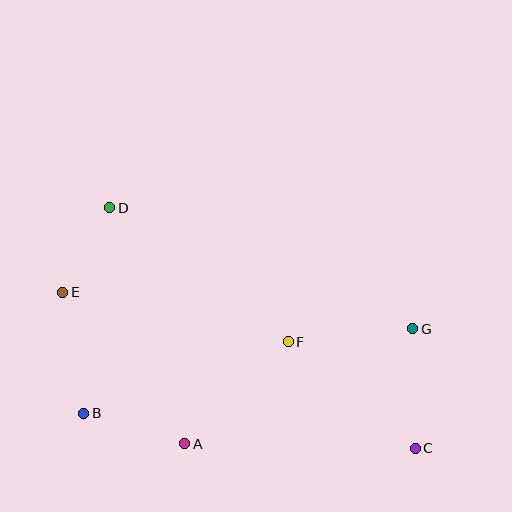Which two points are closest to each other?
Points D and E are closest to each other.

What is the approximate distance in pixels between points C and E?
The distance between C and E is approximately 385 pixels.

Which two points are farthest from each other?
Points C and D are farthest from each other.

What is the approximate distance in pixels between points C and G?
The distance between C and G is approximately 120 pixels.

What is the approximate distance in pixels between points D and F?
The distance between D and F is approximately 223 pixels.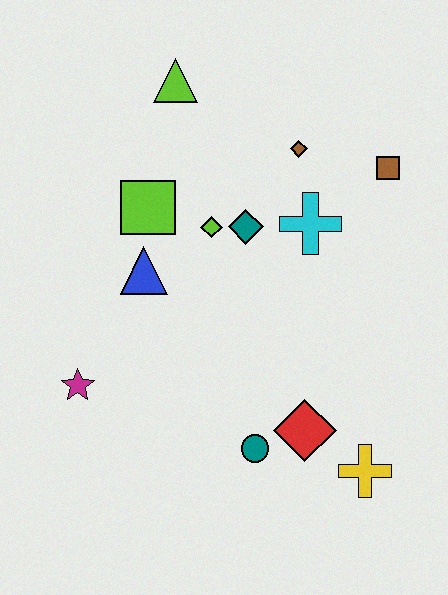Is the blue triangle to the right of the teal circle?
No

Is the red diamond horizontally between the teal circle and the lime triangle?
No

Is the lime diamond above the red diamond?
Yes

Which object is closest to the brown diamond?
The cyan cross is closest to the brown diamond.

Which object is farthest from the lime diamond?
The yellow cross is farthest from the lime diamond.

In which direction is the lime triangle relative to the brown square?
The lime triangle is to the left of the brown square.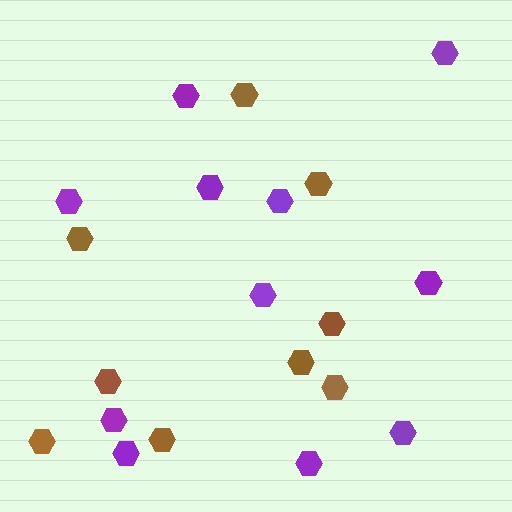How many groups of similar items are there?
There are 2 groups: one group of brown hexagons (9) and one group of purple hexagons (11).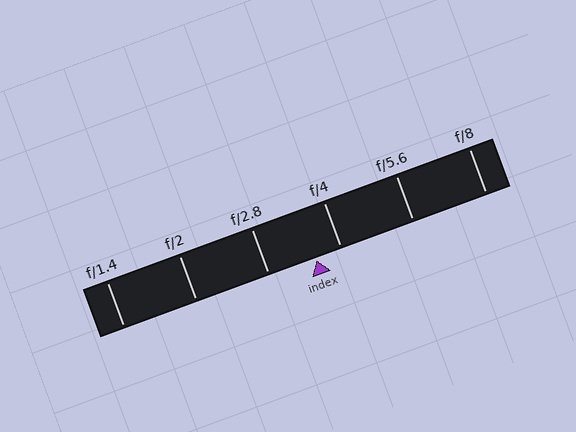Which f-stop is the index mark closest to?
The index mark is closest to f/4.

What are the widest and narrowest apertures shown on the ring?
The widest aperture shown is f/1.4 and the narrowest is f/8.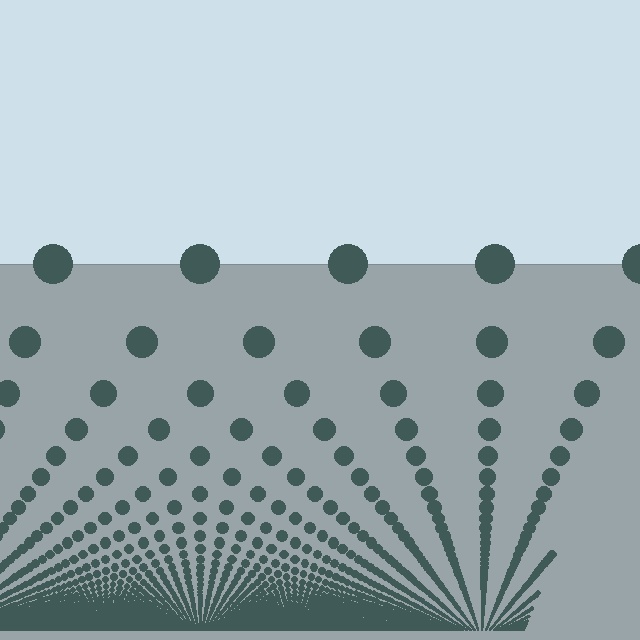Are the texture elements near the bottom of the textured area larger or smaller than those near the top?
Smaller. The gradient is inverted — elements near the bottom are smaller and denser.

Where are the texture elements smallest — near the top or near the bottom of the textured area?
Near the bottom.